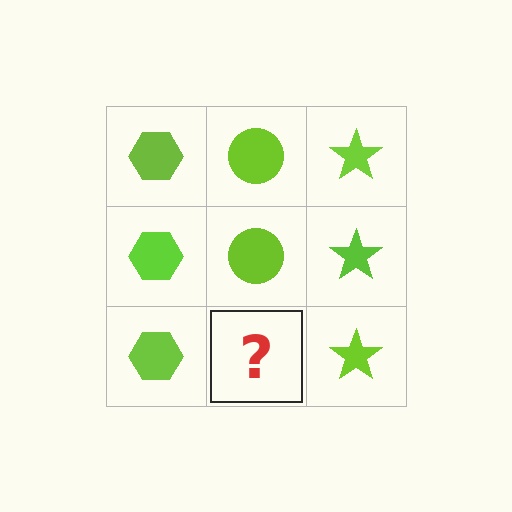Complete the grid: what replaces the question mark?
The question mark should be replaced with a lime circle.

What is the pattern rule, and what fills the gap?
The rule is that each column has a consistent shape. The gap should be filled with a lime circle.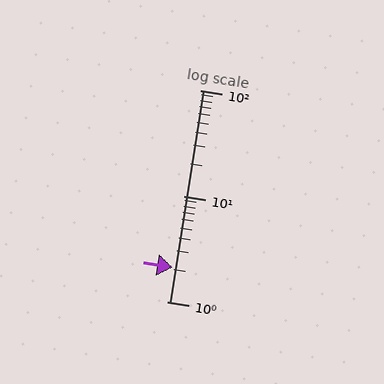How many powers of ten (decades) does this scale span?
The scale spans 2 decades, from 1 to 100.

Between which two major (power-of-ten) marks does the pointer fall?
The pointer is between 1 and 10.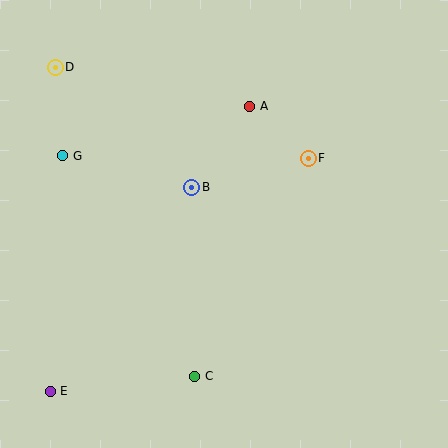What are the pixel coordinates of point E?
Point E is at (50, 391).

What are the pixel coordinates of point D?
Point D is at (55, 67).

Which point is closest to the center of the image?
Point B at (192, 187) is closest to the center.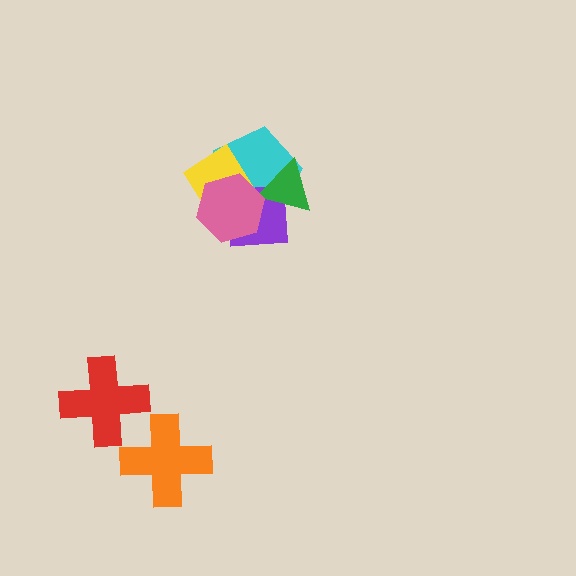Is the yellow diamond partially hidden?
Yes, it is partially covered by another shape.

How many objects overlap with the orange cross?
0 objects overlap with the orange cross.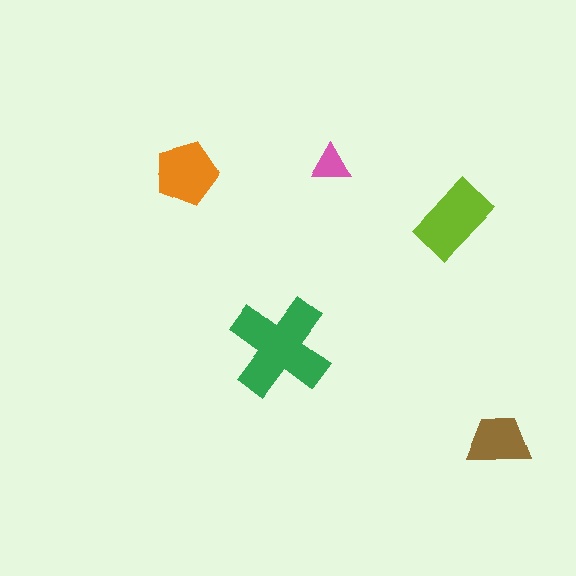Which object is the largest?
The green cross.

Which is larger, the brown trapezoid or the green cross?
The green cross.